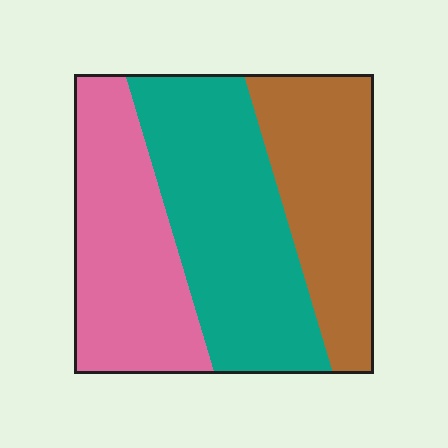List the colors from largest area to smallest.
From largest to smallest: teal, pink, brown.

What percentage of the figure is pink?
Pink takes up about one third (1/3) of the figure.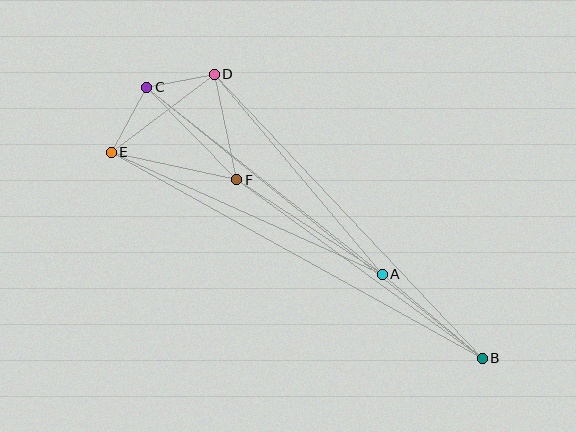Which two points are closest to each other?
Points C and D are closest to each other.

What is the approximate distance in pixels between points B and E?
The distance between B and E is approximately 425 pixels.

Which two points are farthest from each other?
Points B and C are farthest from each other.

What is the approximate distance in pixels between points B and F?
The distance between B and F is approximately 304 pixels.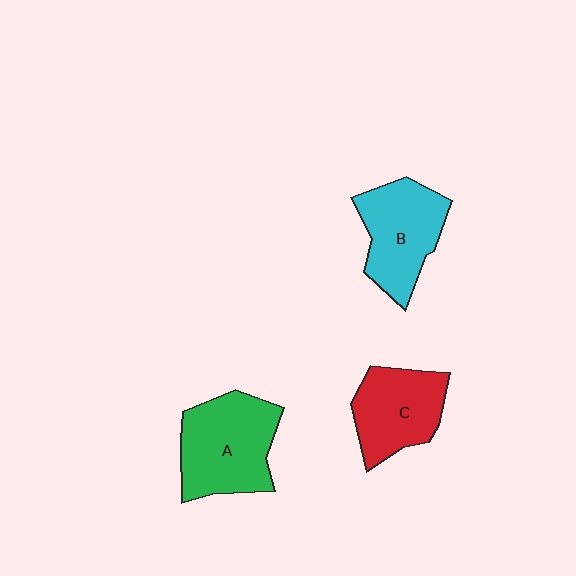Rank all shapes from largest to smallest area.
From largest to smallest: A (green), B (cyan), C (red).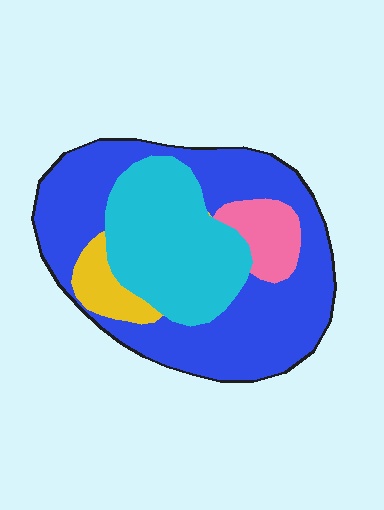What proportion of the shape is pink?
Pink takes up about one tenth (1/10) of the shape.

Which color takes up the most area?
Blue, at roughly 55%.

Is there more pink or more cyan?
Cyan.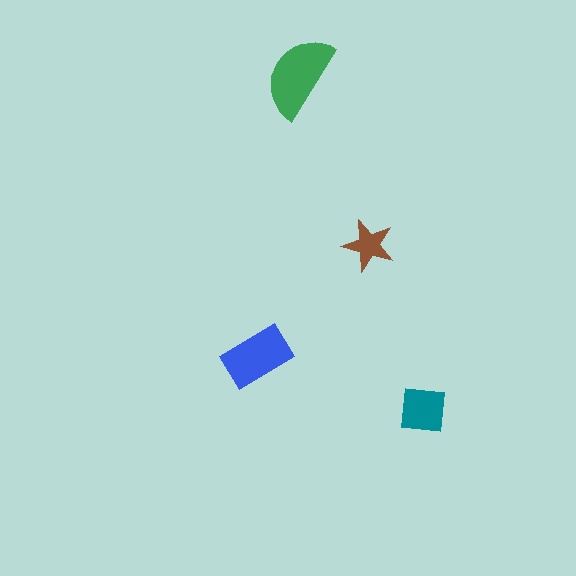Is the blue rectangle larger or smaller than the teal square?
Larger.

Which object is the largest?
The green semicircle.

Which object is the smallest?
The brown star.